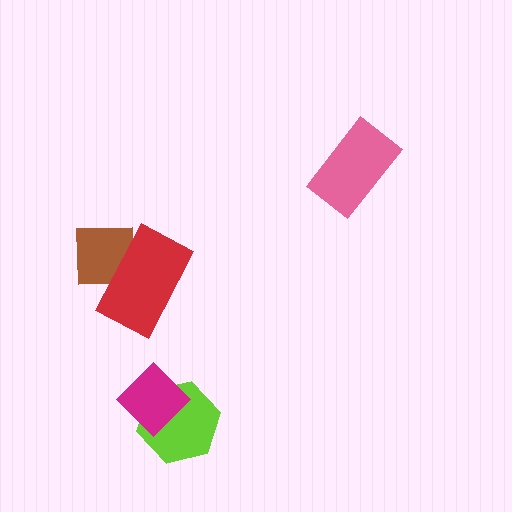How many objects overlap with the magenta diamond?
1 object overlaps with the magenta diamond.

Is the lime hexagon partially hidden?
Yes, it is partially covered by another shape.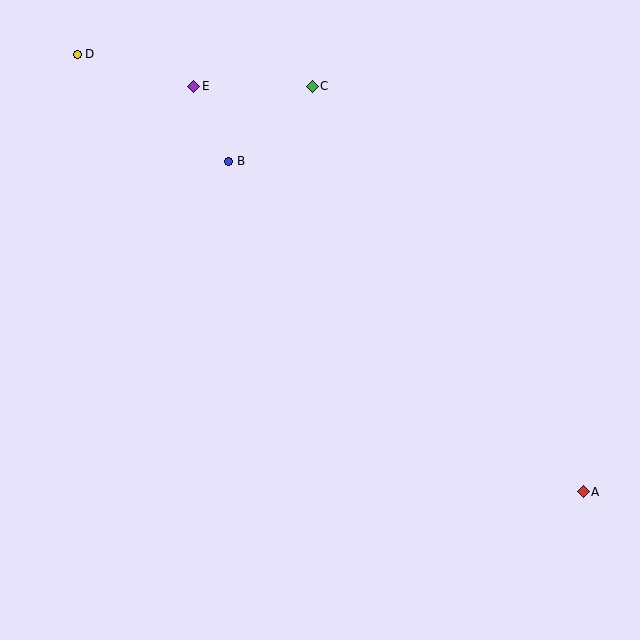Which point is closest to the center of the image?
Point B at (229, 161) is closest to the center.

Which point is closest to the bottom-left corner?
Point B is closest to the bottom-left corner.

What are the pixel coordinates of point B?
Point B is at (229, 161).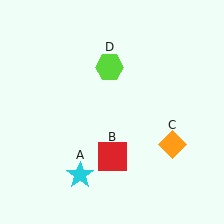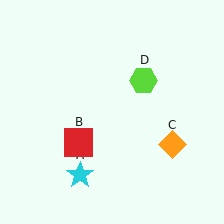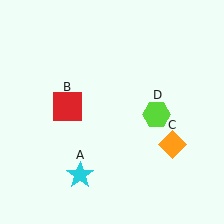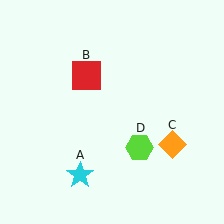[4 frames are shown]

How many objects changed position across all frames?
2 objects changed position: red square (object B), lime hexagon (object D).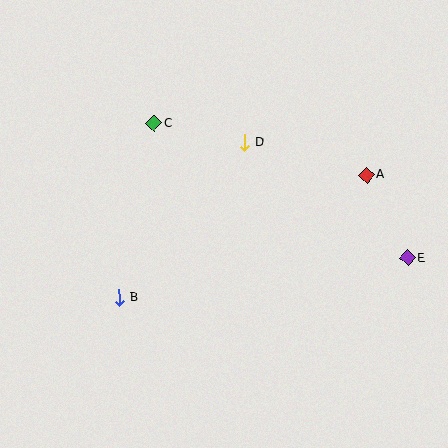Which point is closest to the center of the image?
Point D at (245, 143) is closest to the center.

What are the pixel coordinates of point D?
Point D is at (245, 143).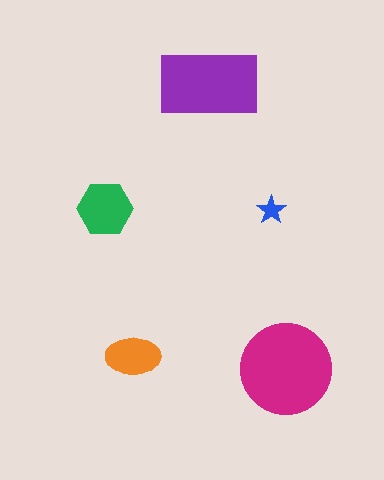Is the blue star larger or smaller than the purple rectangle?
Smaller.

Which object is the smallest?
The blue star.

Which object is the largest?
The magenta circle.